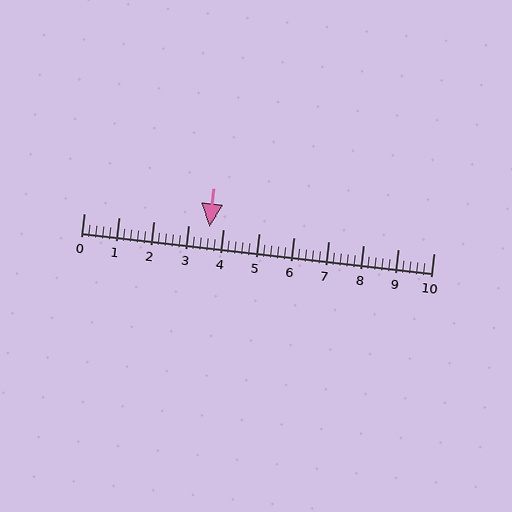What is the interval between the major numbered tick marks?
The major tick marks are spaced 1 units apart.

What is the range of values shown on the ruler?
The ruler shows values from 0 to 10.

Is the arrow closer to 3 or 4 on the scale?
The arrow is closer to 4.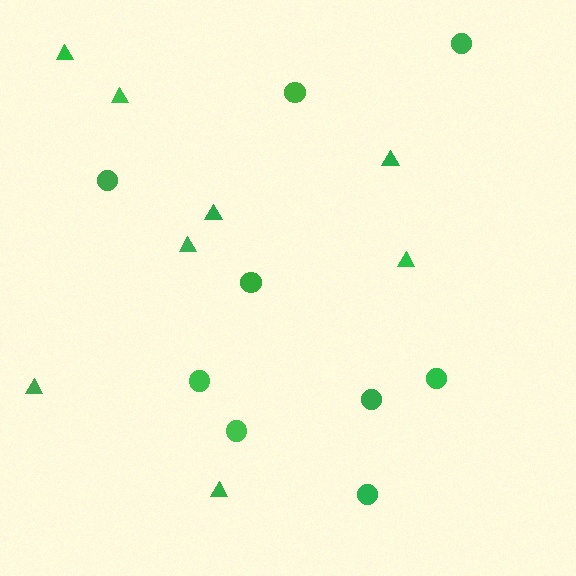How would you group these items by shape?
There are 2 groups: one group of circles (9) and one group of triangles (8).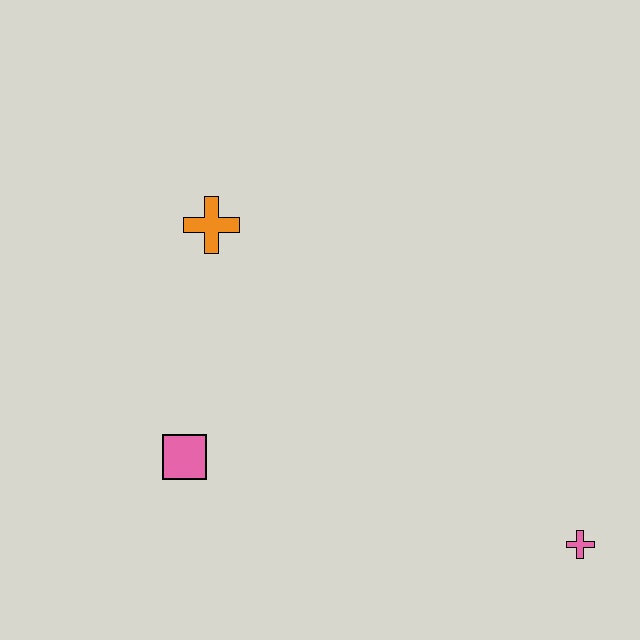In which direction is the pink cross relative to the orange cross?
The pink cross is to the right of the orange cross.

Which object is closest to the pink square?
The orange cross is closest to the pink square.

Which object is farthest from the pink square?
The pink cross is farthest from the pink square.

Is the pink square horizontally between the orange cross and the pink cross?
No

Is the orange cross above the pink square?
Yes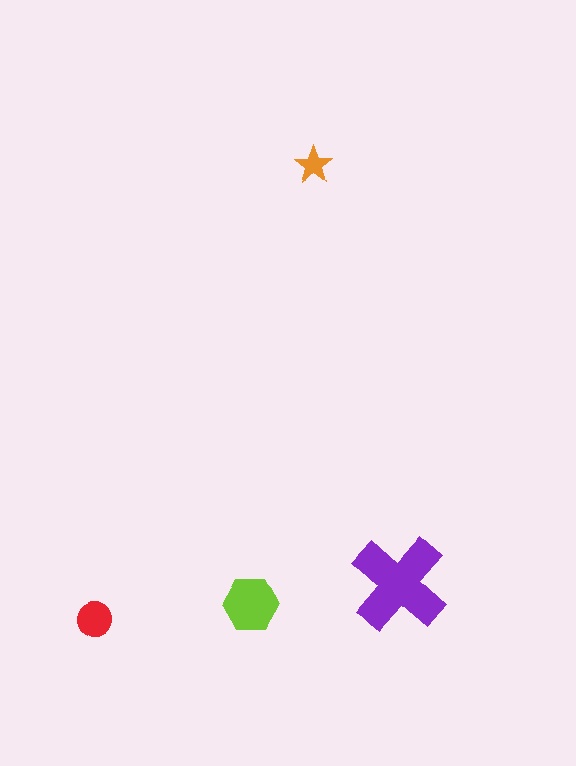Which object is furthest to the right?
The purple cross is rightmost.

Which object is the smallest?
The orange star.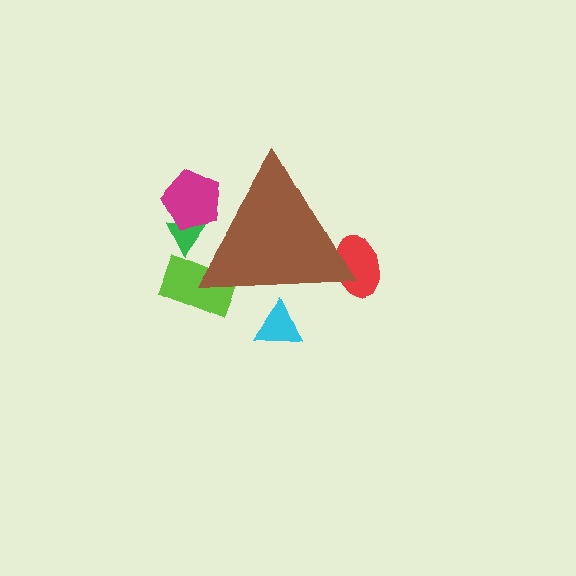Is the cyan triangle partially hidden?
Yes, the cyan triangle is partially hidden behind the brown triangle.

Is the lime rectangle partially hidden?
Yes, the lime rectangle is partially hidden behind the brown triangle.